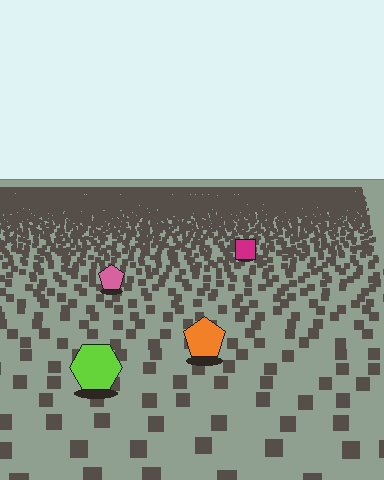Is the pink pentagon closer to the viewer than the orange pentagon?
No. The orange pentagon is closer — you can tell from the texture gradient: the ground texture is coarser near it.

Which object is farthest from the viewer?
The magenta square is farthest from the viewer. It appears smaller and the ground texture around it is denser.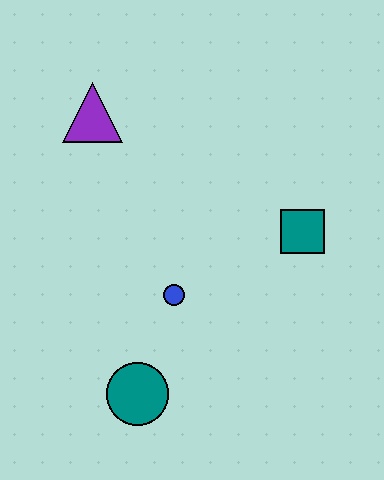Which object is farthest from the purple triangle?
The teal circle is farthest from the purple triangle.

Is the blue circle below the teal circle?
No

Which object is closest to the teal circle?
The blue circle is closest to the teal circle.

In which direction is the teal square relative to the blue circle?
The teal square is to the right of the blue circle.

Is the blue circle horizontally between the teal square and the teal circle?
Yes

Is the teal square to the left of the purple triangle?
No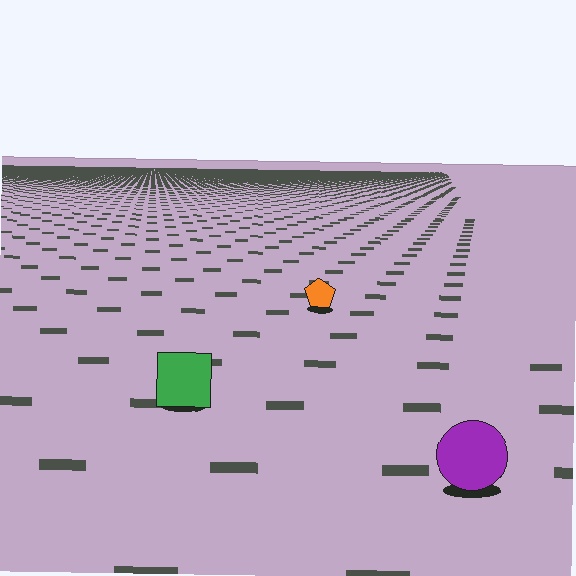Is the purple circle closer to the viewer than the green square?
Yes. The purple circle is closer — you can tell from the texture gradient: the ground texture is coarser near it.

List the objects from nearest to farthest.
From nearest to farthest: the purple circle, the green square, the orange pentagon.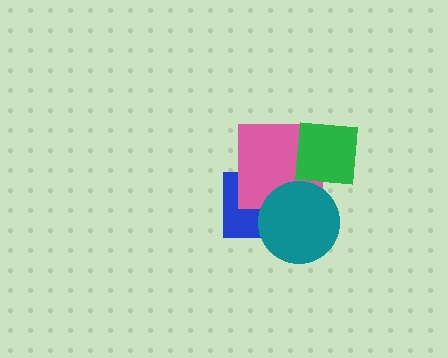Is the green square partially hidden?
No, no other shape covers it.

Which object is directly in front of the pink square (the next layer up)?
The green square is directly in front of the pink square.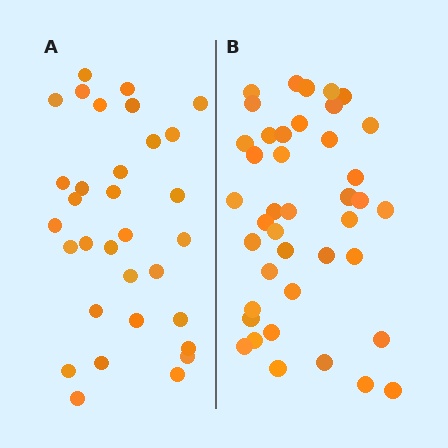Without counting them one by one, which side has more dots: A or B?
Region B (the right region) has more dots.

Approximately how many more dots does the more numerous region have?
Region B has roughly 8 or so more dots than region A.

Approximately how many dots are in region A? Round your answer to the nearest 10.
About 30 dots. (The exact count is 32, which rounds to 30.)